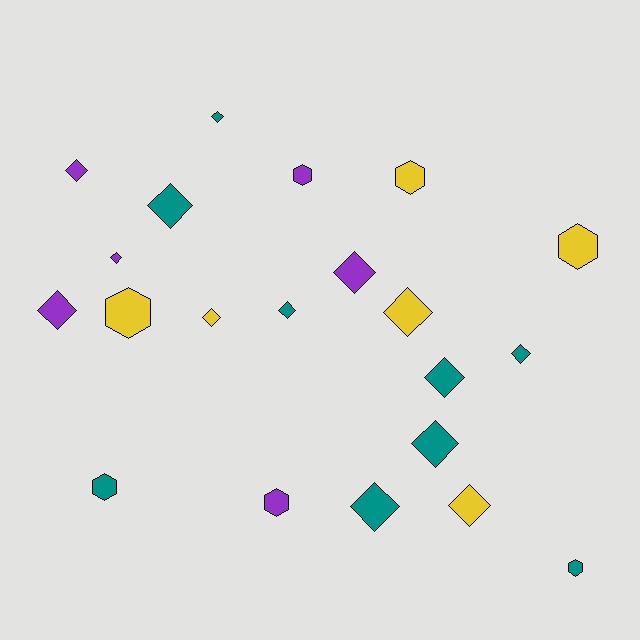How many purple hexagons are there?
There are 2 purple hexagons.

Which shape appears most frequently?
Diamond, with 14 objects.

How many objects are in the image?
There are 21 objects.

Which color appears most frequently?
Teal, with 9 objects.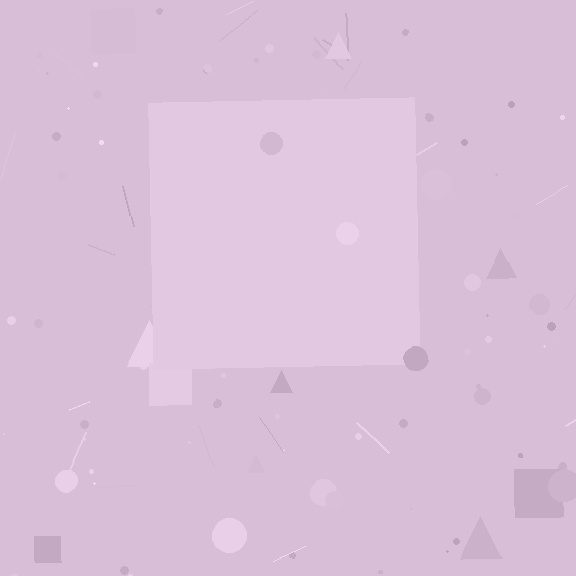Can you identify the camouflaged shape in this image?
The camouflaged shape is a square.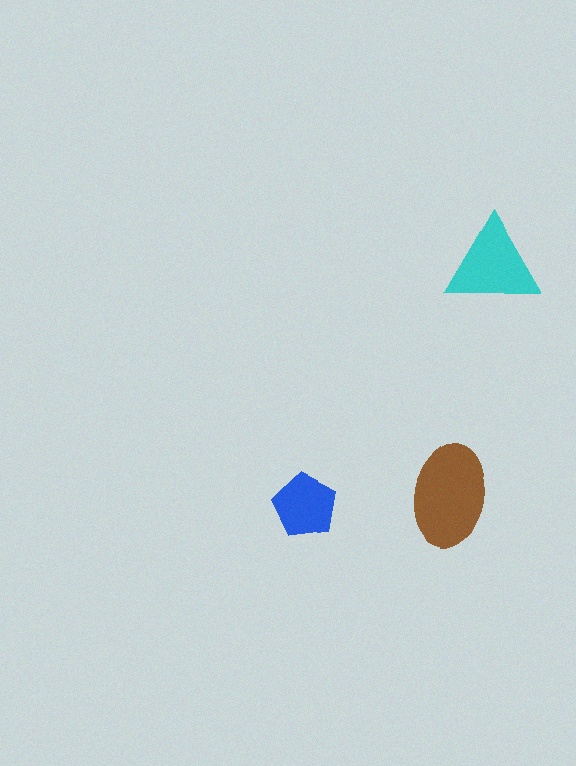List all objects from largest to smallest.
The brown ellipse, the cyan triangle, the blue pentagon.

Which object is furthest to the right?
The cyan triangle is rightmost.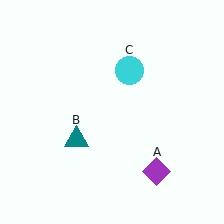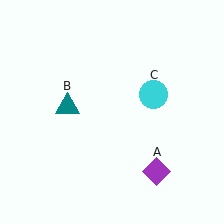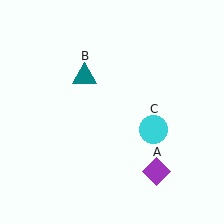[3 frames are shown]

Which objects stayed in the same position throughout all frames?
Purple diamond (object A) remained stationary.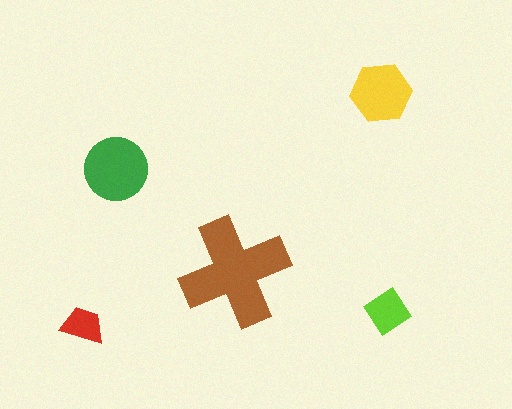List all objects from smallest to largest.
The red trapezoid, the lime diamond, the yellow hexagon, the green circle, the brown cross.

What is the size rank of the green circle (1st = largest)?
2nd.